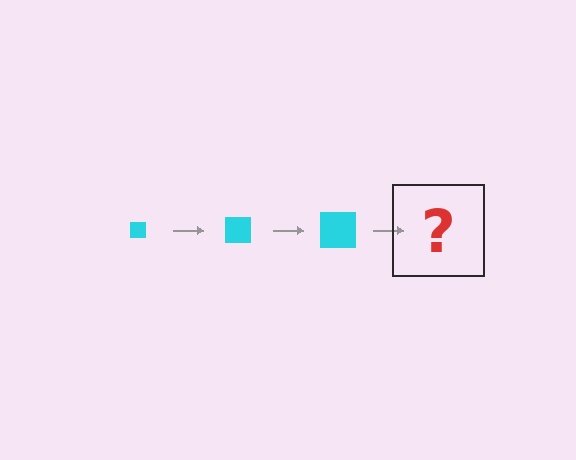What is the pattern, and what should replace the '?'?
The pattern is that the square gets progressively larger each step. The '?' should be a cyan square, larger than the previous one.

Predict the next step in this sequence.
The next step is a cyan square, larger than the previous one.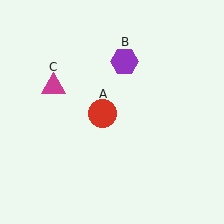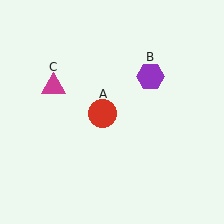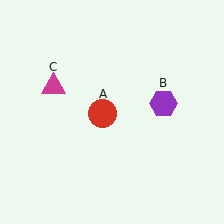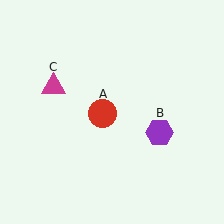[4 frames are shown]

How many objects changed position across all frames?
1 object changed position: purple hexagon (object B).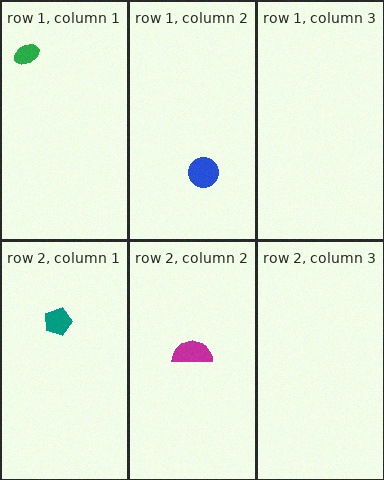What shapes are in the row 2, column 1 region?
The teal pentagon.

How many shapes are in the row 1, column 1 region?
1.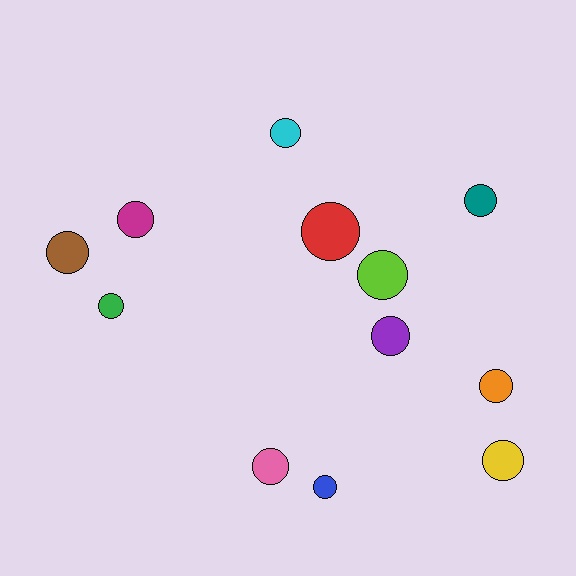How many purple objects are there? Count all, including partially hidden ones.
There is 1 purple object.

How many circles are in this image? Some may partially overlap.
There are 12 circles.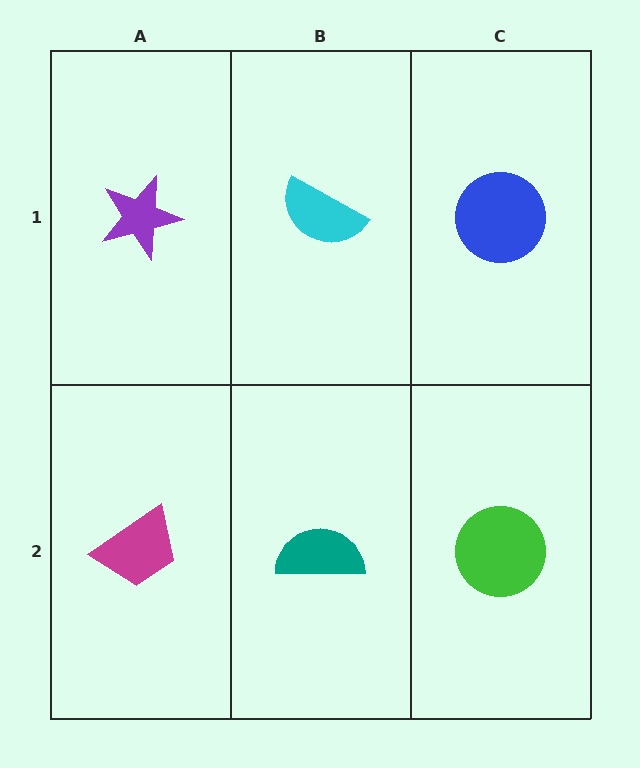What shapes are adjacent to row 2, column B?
A cyan semicircle (row 1, column B), a magenta trapezoid (row 2, column A), a green circle (row 2, column C).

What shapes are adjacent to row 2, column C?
A blue circle (row 1, column C), a teal semicircle (row 2, column B).